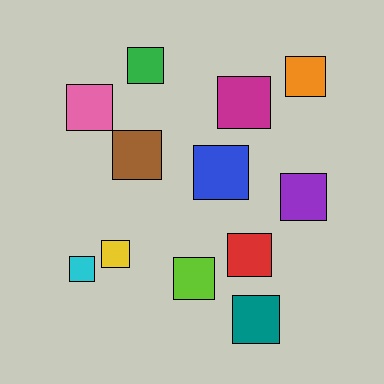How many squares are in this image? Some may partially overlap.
There are 12 squares.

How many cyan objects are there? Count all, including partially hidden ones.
There is 1 cyan object.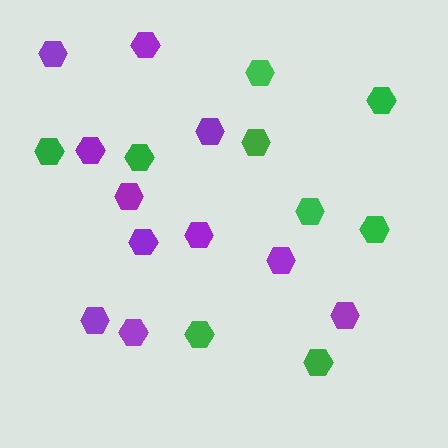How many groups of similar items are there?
There are 2 groups: one group of purple hexagons (11) and one group of green hexagons (9).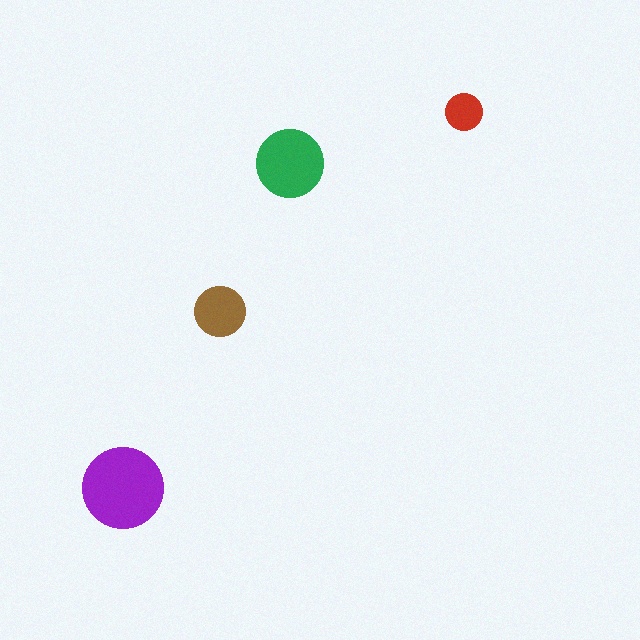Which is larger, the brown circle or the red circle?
The brown one.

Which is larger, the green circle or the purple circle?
The purple one.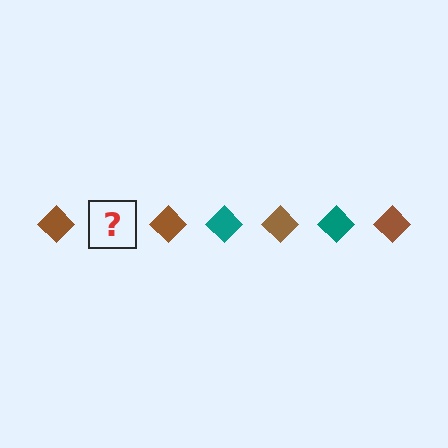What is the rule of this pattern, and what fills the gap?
The rule is that the pattern cycles through brown, teal diamonds. The gap should be filled with a teal diamond.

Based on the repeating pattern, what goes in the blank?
The blank should be a teal diamond.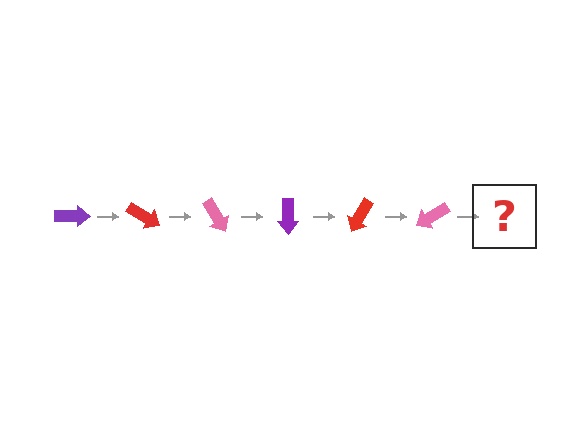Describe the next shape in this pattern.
It should be a purple arrow, rotated 180 degrees from the start.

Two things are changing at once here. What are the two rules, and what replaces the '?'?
The two rules are that it rotates 30 degrees each step and the color cycles through purple, red, and pink. The '?' should be a purple arrow, rotated 180 degrees from the start.